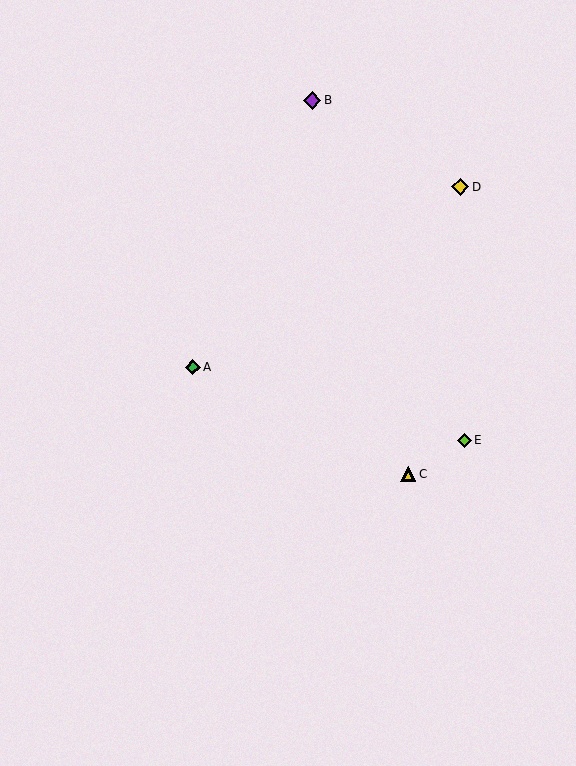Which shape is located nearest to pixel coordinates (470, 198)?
The yellow diamond (labeled D) at (460, 187) is nearest to that location.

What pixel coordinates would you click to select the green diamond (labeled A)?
Click at (193, 367) to select the green diamond A.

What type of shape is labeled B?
Shape B is a purple diamond.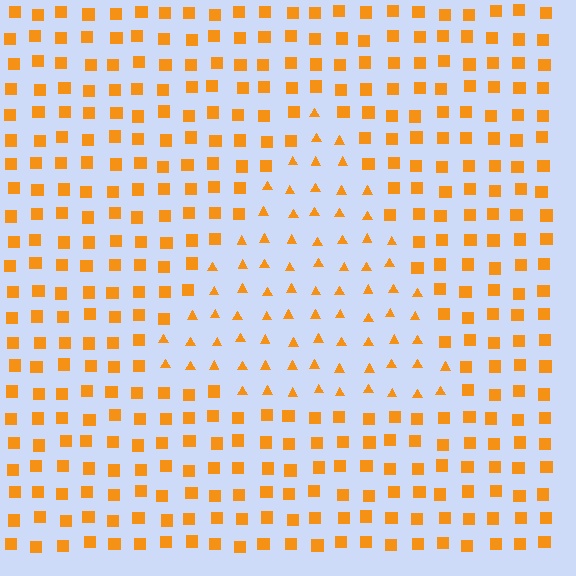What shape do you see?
I see a triangle.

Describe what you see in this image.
The image is filled with small orange elements arranged in a uniform grid. A triangle-shaped region contains triangles, while the surrounding area contains squares. The boundary is defined purely by the change in element shape.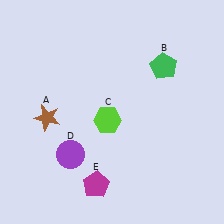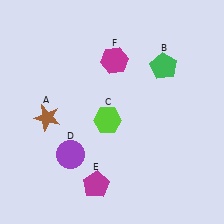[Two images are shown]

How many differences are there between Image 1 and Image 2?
There is 1 difference between the two images.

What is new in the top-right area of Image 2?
A magenta hexagon (F) was added in the top-right area of Image 2.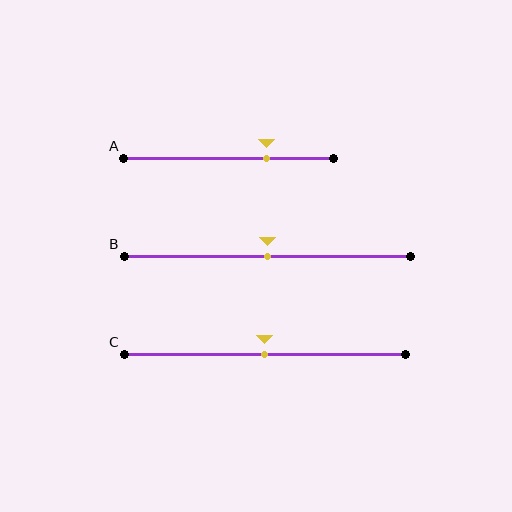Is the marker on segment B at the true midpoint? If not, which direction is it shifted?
Yes, the marker on segment B is at the true midpoint.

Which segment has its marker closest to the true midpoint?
Segment B has its marker closest to the true midpoint.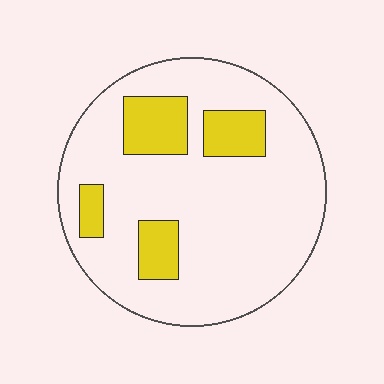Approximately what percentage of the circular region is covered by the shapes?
Approximately 20%.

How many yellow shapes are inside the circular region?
4.